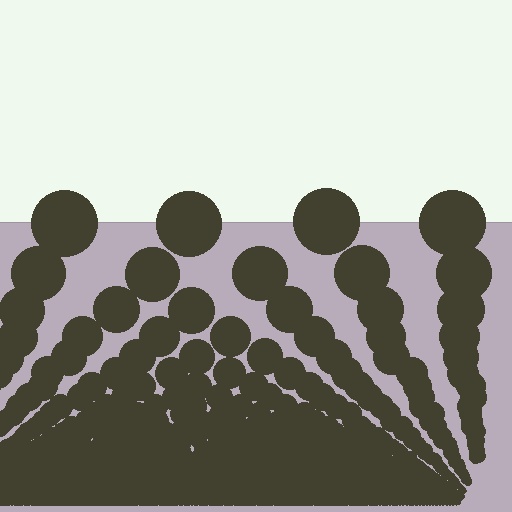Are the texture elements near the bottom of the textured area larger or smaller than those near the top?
Smaller. The gradient is inverted — elements near the bottom are smaller and denser.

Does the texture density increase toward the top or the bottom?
Density increases toward the bottom.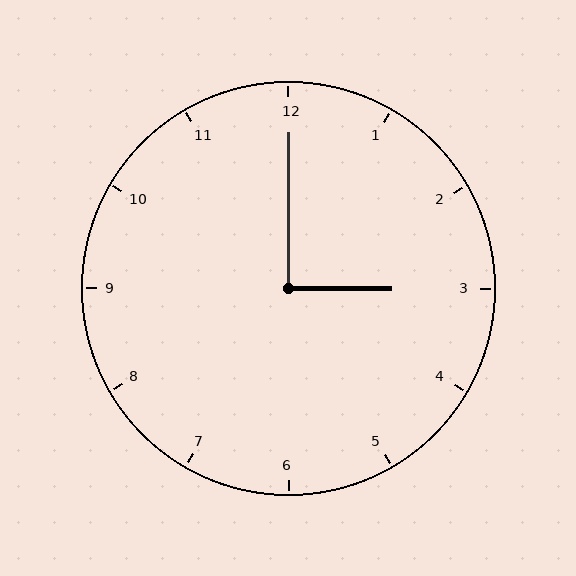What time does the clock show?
3:00.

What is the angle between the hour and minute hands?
Approximately 90 degrees.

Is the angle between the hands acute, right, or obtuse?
It is right.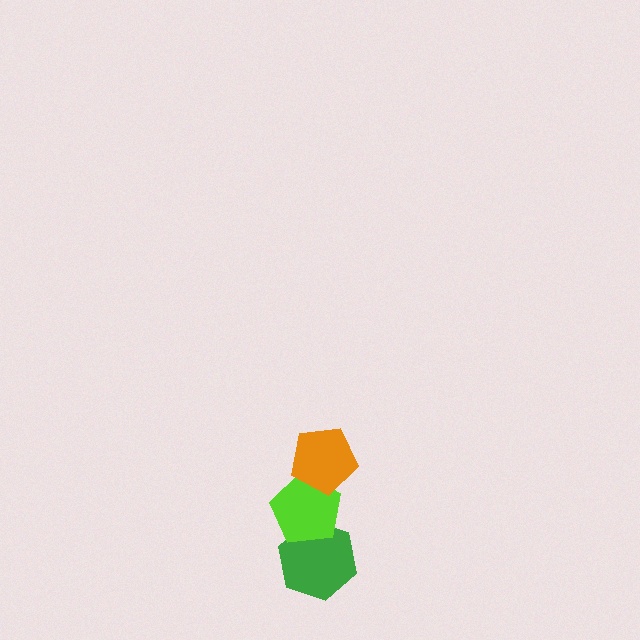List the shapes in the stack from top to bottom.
From top to bottom: the orange pentagon, the lime pentagon, the green hexagon.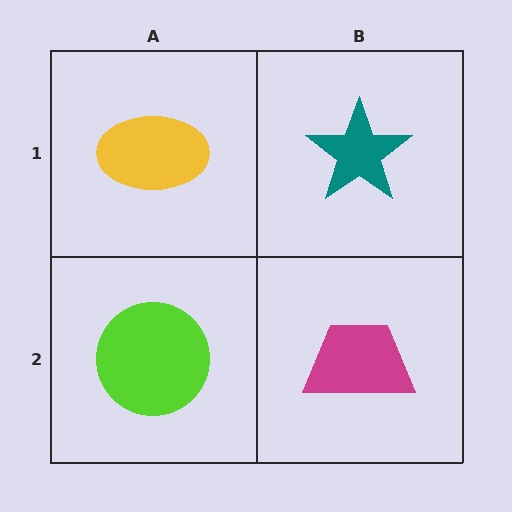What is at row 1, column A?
A yellow ellipse.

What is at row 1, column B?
A teal star.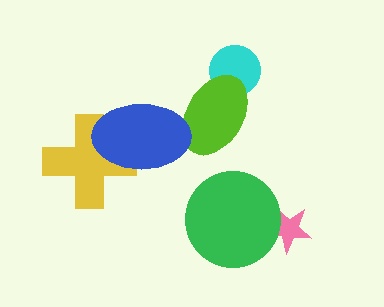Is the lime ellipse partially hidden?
Yes, it is partially covered by another shape.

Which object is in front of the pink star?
The green circle is in front of the pink star.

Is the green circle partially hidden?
No, no other shape covers it.